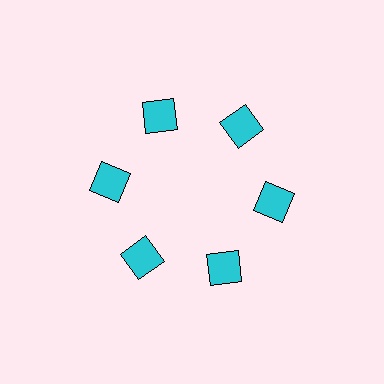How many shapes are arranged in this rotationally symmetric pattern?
There are 6 shapes, arranged in 6 groups of 1.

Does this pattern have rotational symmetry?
Yes, this pattern has 6-fold rotational symmetry. It looks the same after rotating 60 degrees around the center.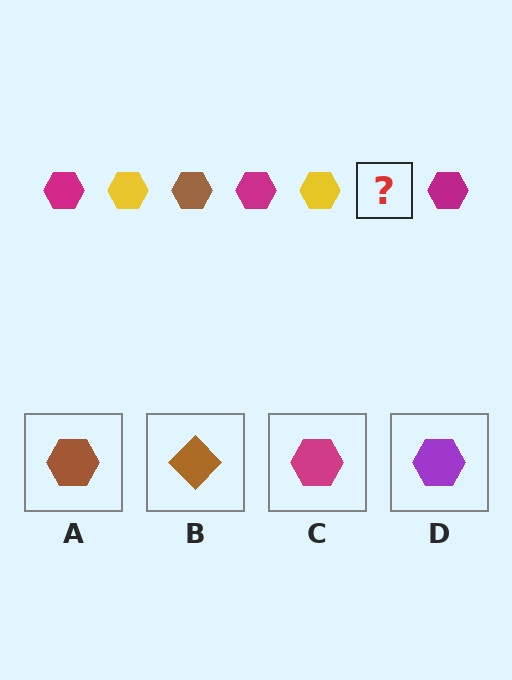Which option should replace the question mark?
Option A.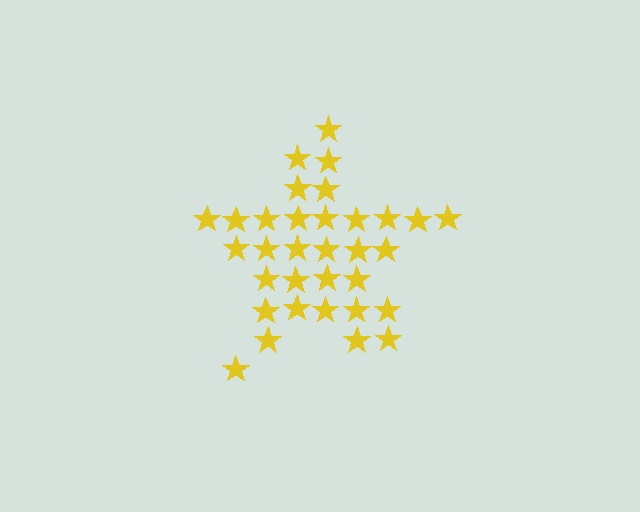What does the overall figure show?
The overall figure shows a star.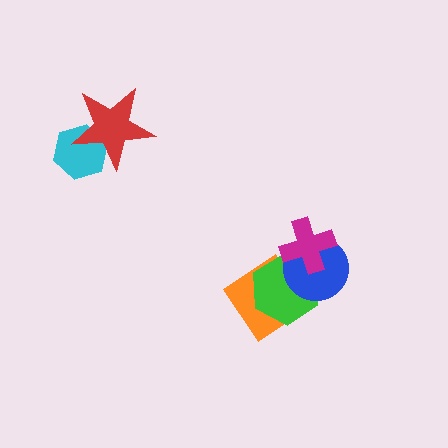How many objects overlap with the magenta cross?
2 objects overlap with the magenta cross.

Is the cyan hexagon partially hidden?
Yes, it is partially covered by another shape.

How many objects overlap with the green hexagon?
3 objects overlap with the green hexagon.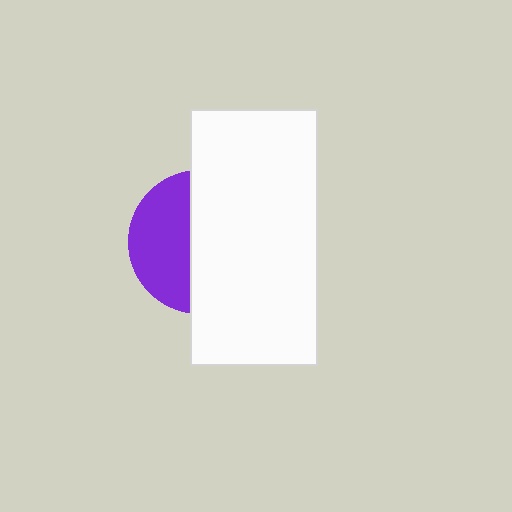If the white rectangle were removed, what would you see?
You would see the complete purple circle.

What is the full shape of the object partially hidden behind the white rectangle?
The partially hidden object is a purple circle.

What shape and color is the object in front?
The object in front is a white rectangle.